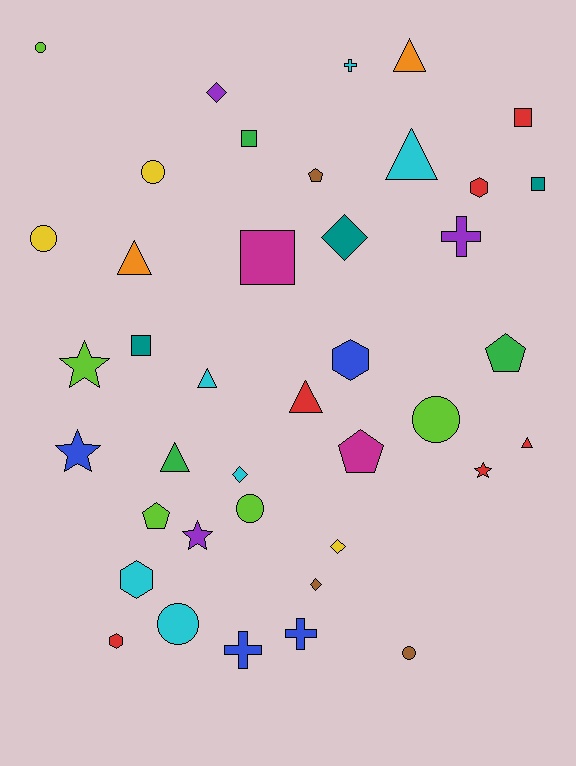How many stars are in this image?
There are 4 stars.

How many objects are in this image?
There are 40 objects.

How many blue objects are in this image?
There are 4 blue objects.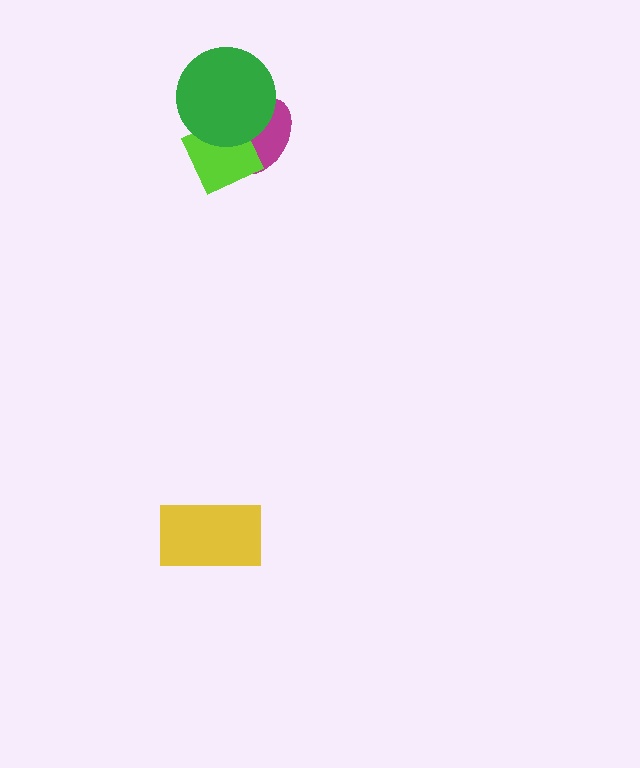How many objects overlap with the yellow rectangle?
0 objects overlap with the yellow rectangle.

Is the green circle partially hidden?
No, no other shape covers it.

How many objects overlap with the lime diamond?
2 objects overlap with the lime diamond.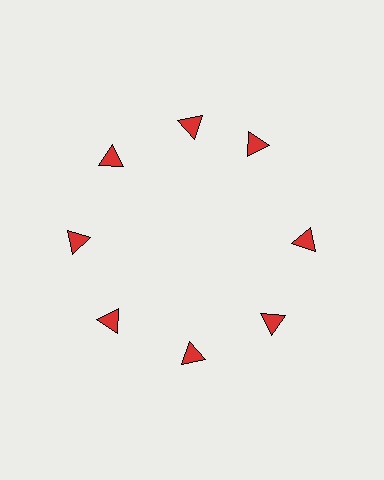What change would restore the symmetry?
The symmetry would be restored by rotating it back into even spacing with its neighbors so that all 8 triangles sit at equal angles and equal distance from the center.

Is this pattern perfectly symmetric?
No. The 8 red triangles are arranged in a ring, but one element near the 2 o'clock position is rotated out of alignment along the ring, breaking the 8-fold rotational symmetry.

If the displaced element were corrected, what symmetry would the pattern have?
It would have 8-fold rotational symmetry — the pattern would map onto itself every 45 degrees.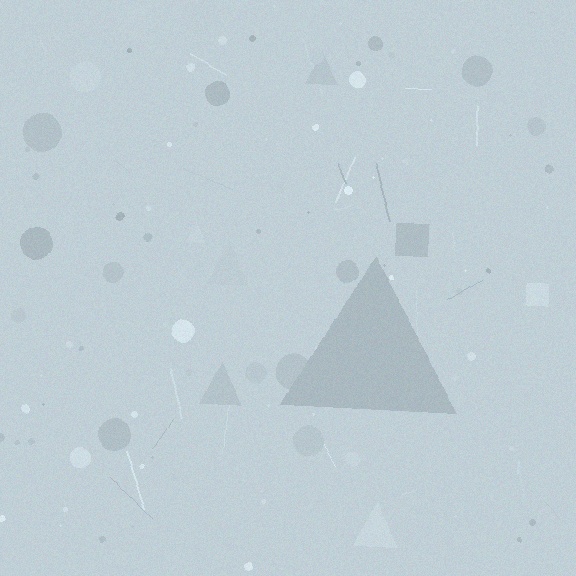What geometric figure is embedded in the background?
A triangle is embedded in the background.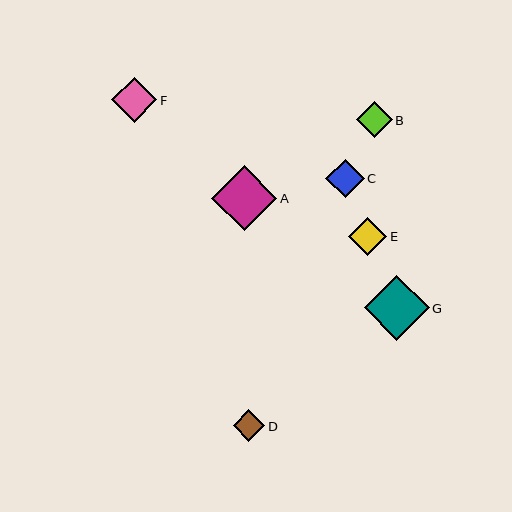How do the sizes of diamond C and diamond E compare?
Diamond C and diamond E are approximately the same size.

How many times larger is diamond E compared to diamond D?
Diamond E is approximately 1.2 times the size of diamond D.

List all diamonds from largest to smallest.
From largest to smallest: A, G, F, C, E, B, D.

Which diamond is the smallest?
Diamond D is the smallest with a size of approximately 32 pixels.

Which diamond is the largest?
Diamond A is the largest with a size of approximately 65 pixels.